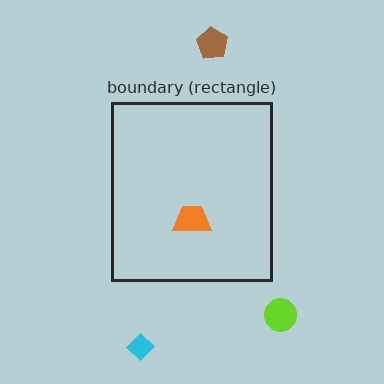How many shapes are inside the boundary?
1 inside, 3 outside.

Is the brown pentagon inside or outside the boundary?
Outside.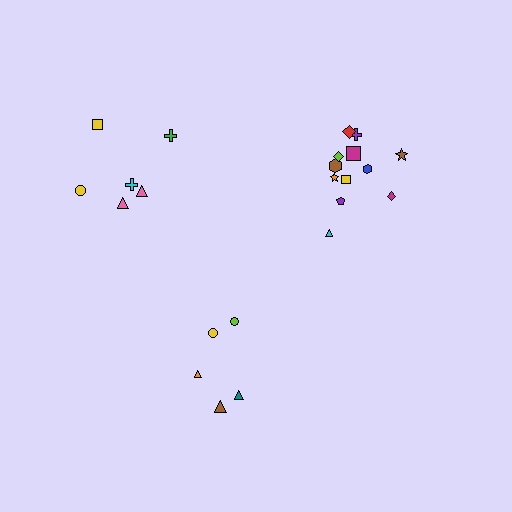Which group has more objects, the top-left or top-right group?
The top-right group.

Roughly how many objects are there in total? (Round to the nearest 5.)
Roughly 25 objects in total.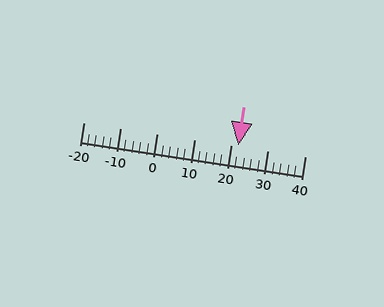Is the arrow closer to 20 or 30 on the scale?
The arrow is closer to 20.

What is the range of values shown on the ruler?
The ruler shows values from -20 to 40.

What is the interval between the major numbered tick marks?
The major tick marks are spaced 10 units apart.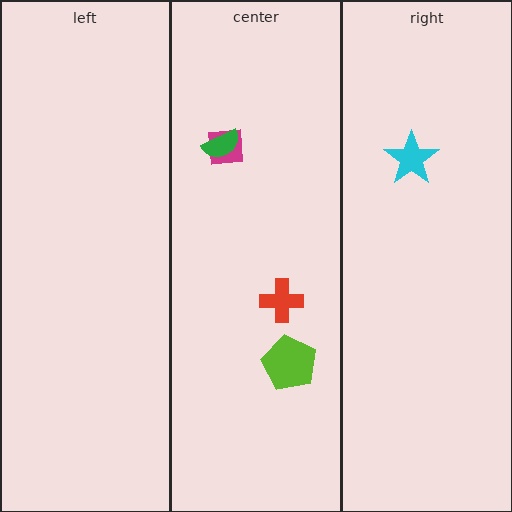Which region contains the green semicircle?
The center region.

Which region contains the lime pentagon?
The center region.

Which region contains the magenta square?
The center region.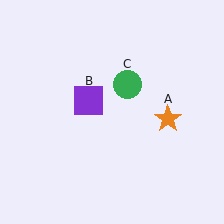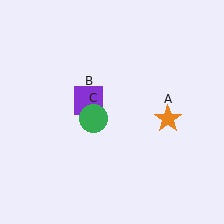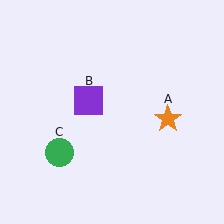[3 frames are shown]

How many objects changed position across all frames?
1 object changed position: green circle (object C).